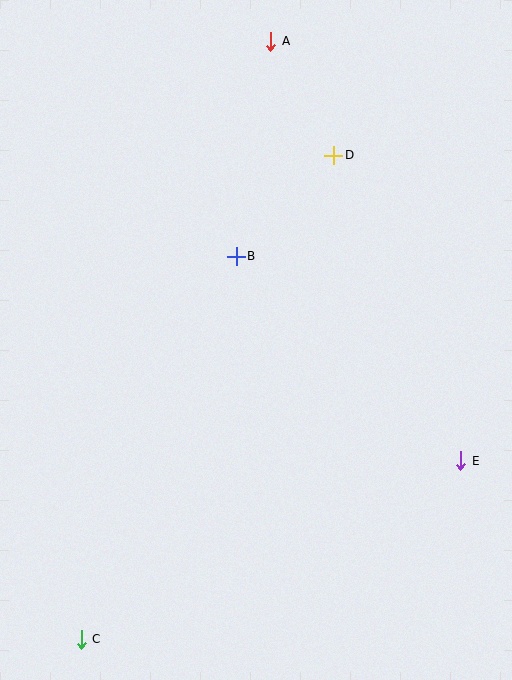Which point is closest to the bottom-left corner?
Point C is closest to the bottom-left corner.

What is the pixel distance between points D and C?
The distance between D and C is 546 pixels.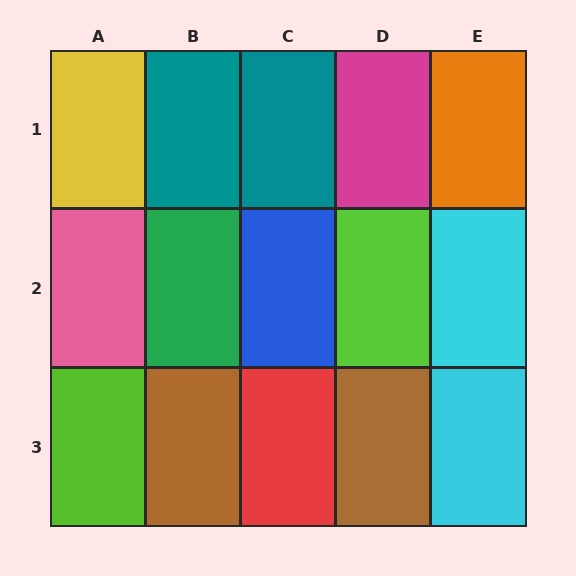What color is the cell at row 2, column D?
Lime.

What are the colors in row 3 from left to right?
Lime, brown, red, brown, cyan.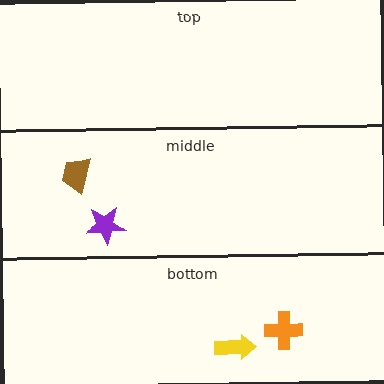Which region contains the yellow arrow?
The bottom region.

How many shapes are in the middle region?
2.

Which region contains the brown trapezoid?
The middle region.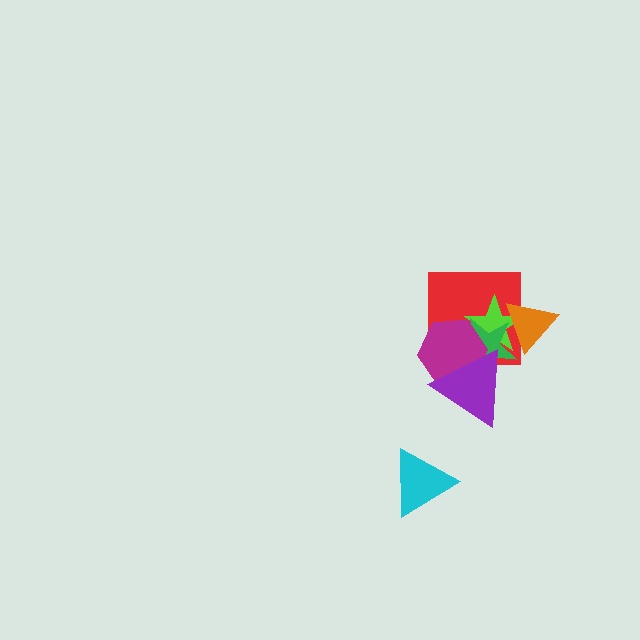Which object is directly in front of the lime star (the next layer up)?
The green star is directly in front of the lime star.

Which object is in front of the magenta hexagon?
The purple triangle is in front of the magenta hexagon.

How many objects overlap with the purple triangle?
4 objects overlap with the purple triangle.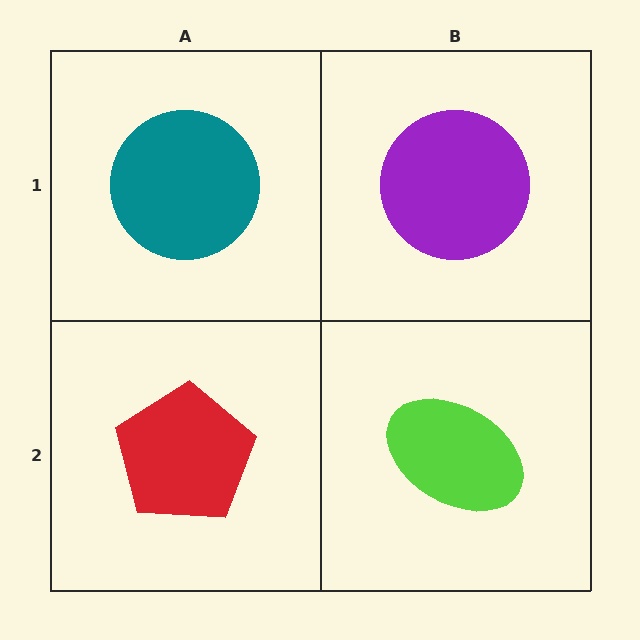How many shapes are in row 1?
2 shapes.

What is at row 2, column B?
A lime ellipse.